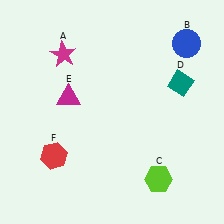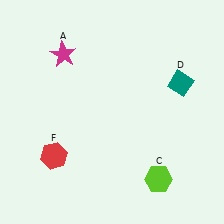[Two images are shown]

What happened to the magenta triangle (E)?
The magenta triangle (E) was removed in Image 2. It was in the top-left area of Image 1.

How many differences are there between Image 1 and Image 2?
There are 2 differences between the two images.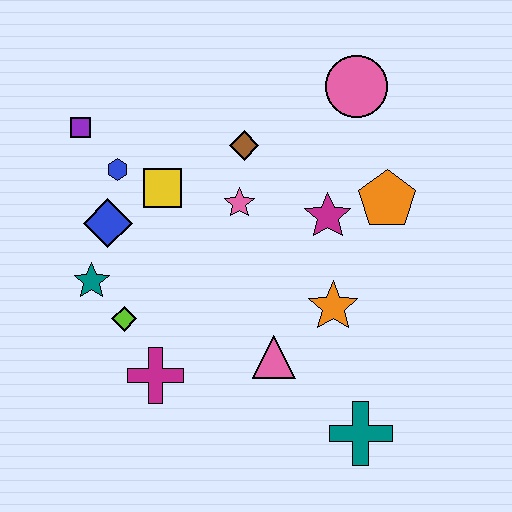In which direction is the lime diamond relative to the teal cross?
The lime diamond is to the left of the teal cross.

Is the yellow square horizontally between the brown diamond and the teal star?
Yes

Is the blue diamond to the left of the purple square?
No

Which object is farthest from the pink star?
The teal cross is farthest from the pink star.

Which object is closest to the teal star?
The lime diamond is closest to the teal star.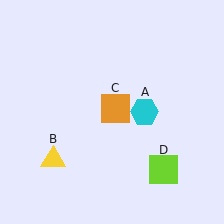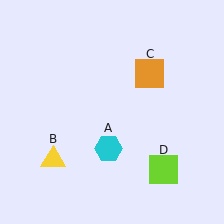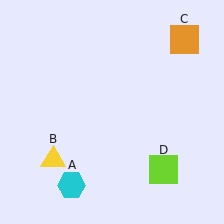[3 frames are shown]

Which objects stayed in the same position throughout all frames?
Yellow triangle (object B) and lime square (object D) remained stationary.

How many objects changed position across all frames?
2 objects changed position: cyan hexagon (object A), orange square (object C).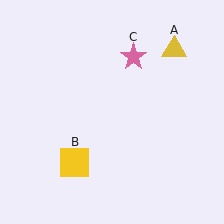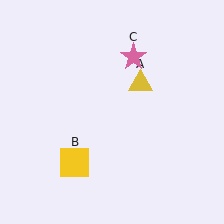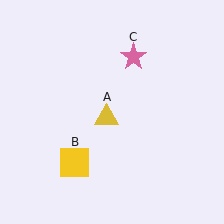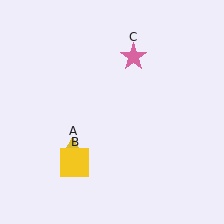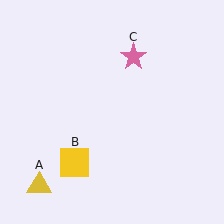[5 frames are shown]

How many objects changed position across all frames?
1 object changed position: yellow triangle (object A).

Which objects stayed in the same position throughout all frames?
Yellow square (object B) and pink star (object C) remained stationary.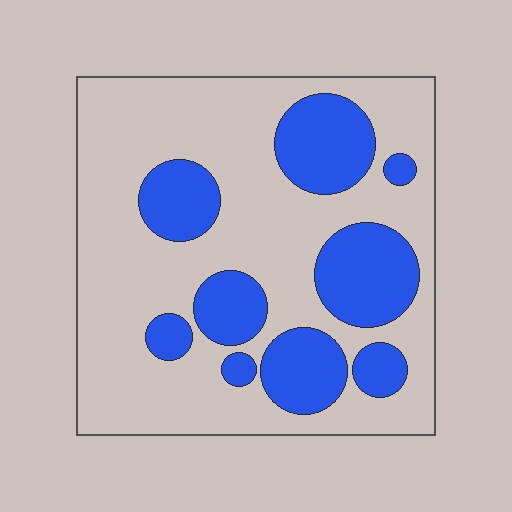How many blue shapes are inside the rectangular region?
9.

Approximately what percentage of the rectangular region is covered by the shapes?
Approximately 30%.